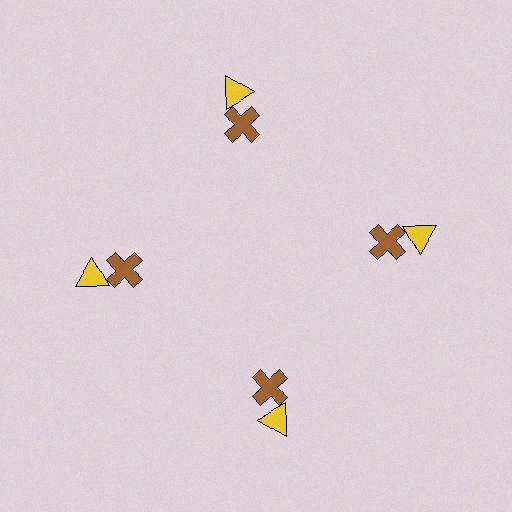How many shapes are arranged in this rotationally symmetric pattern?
There are 8 shapes, arranged in 4 groups of 2.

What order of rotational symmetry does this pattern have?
This pattern has 4-fold rotational symmetry.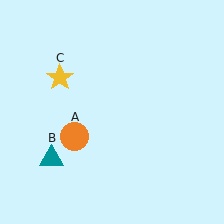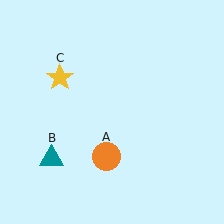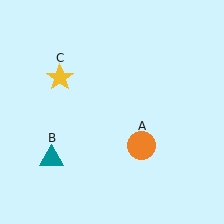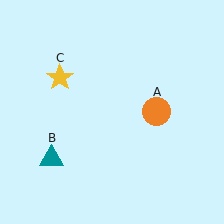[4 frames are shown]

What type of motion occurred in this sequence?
The orange circle (object A) rotated counterclockwise around the center of the scene.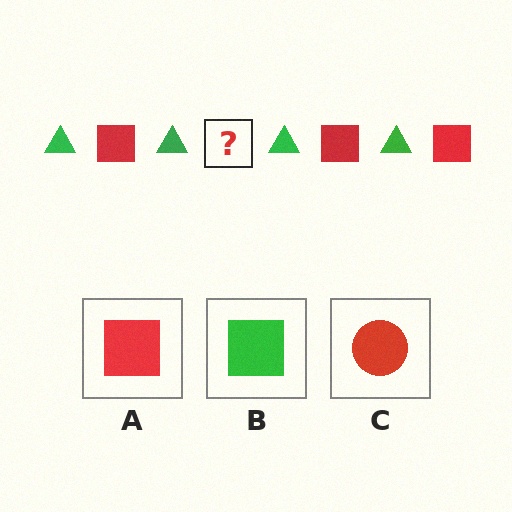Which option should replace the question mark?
Option A.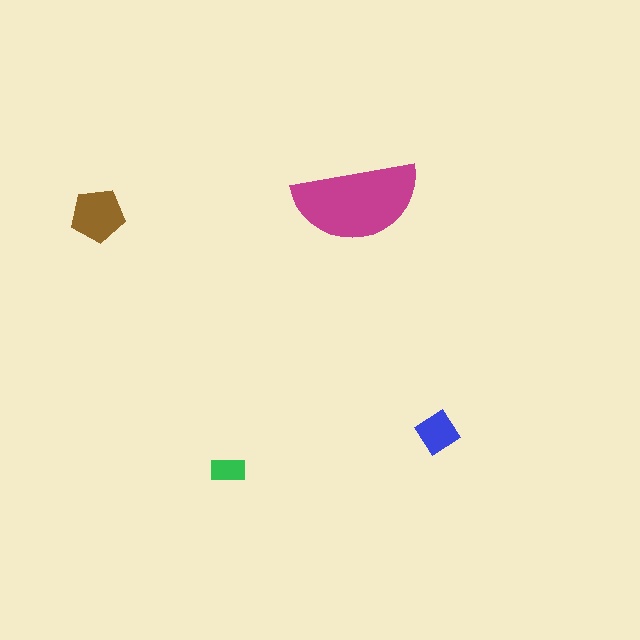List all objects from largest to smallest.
The magenta semicircle, the brown pentagon, the blue diamond, the green rectangle.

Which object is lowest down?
The green rectangle is bottommost.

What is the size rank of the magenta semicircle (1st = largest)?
1st.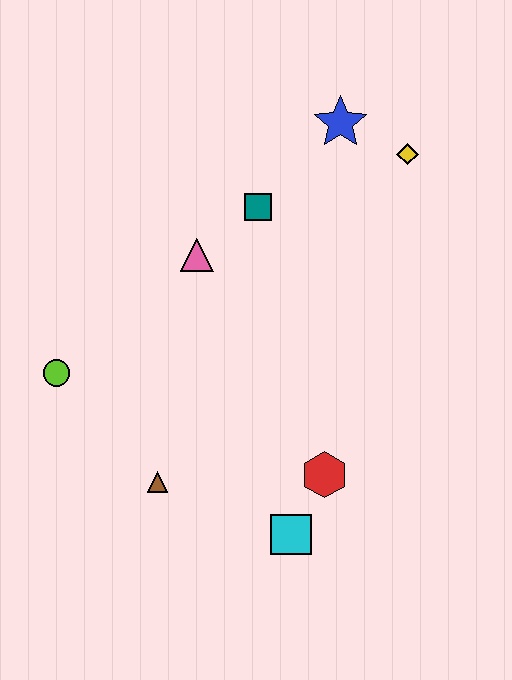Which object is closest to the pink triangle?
The teal square is closest to the pink triangle.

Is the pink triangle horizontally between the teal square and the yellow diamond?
No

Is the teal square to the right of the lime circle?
Yes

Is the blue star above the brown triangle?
Yes